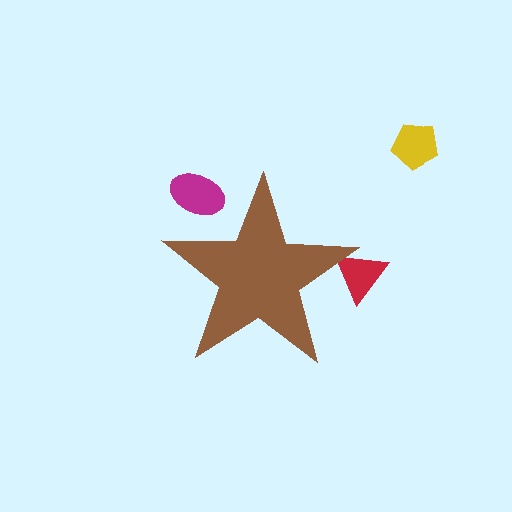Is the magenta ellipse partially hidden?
Yes, the magenta ellipse is partially hidden behind the brown star.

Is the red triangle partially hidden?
Yes, the red triangle is partially hidden behind the brown star.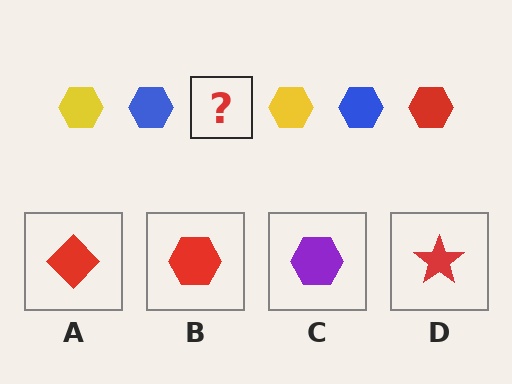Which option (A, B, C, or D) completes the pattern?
B.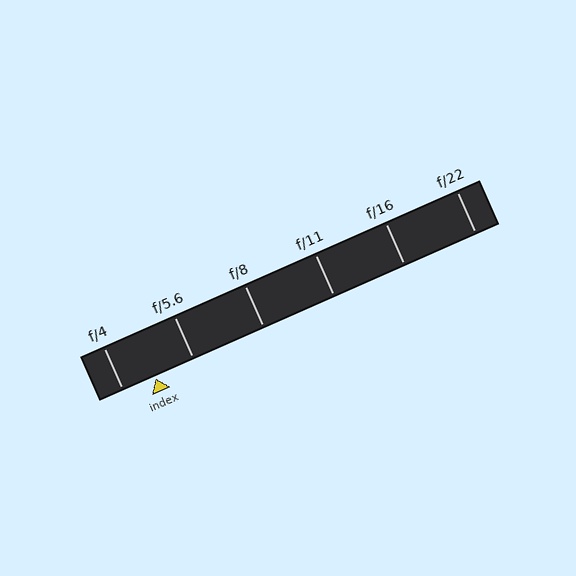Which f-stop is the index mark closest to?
The index mark is closest to f/4.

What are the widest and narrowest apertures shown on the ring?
The widest aperture shown is f/4 and the narrowest is f/22.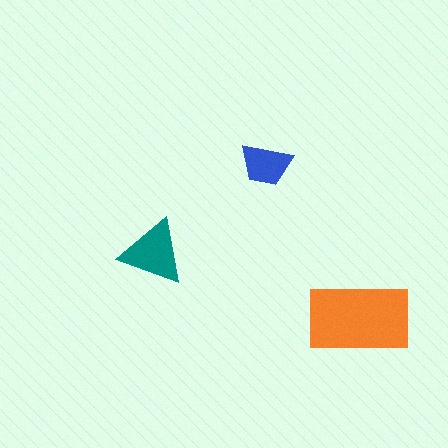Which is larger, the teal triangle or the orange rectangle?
The orange rectangle.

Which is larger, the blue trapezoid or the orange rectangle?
The orange rectangle.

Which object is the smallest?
The blue trapezoid.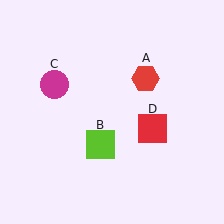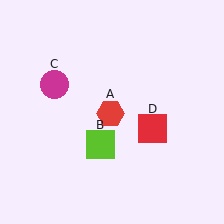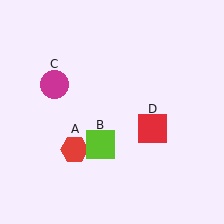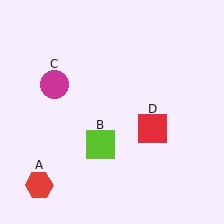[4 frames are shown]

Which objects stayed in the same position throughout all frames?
Lime square (object B) and magenta circle (object C) and red square (object D) remained stationary.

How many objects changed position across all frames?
1 object changed position: red hexagon (object A).